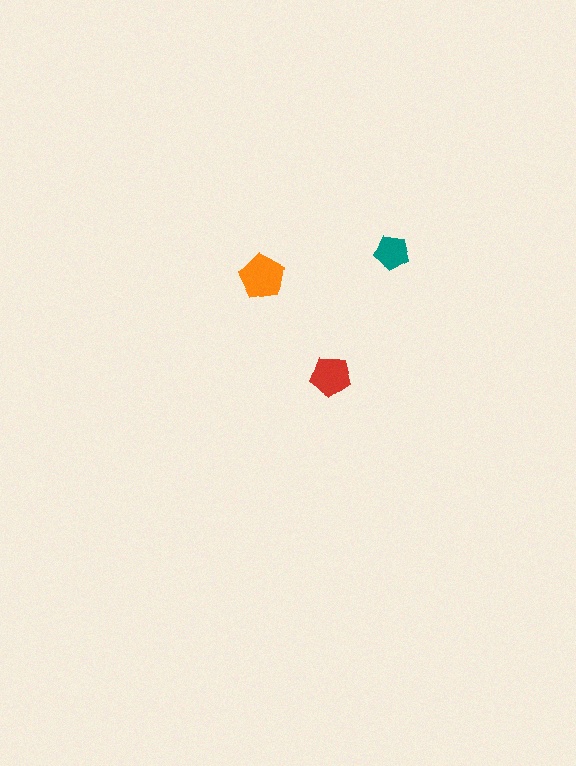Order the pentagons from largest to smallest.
the orange one, the red one, the teal one.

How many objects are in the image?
There are 3 objects in the image.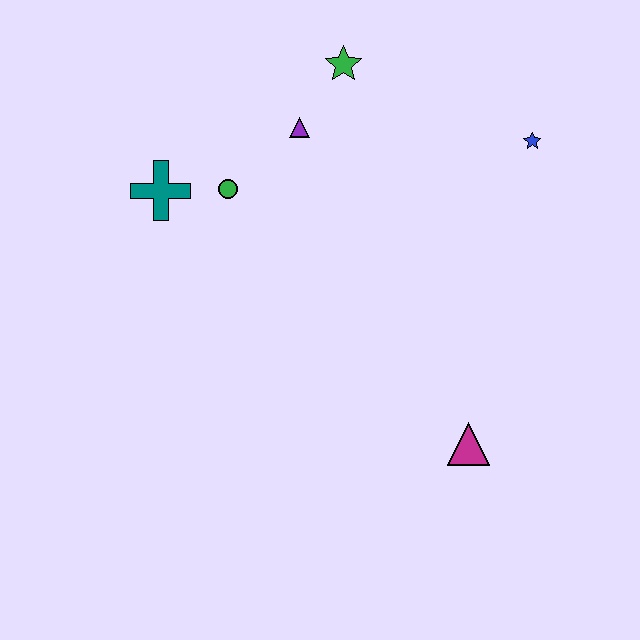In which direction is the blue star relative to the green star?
The blue star is to the right of the green star.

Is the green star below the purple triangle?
No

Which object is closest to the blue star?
The green star is closest to the blue star.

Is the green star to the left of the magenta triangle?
Yes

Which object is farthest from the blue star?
The teal cross is farthest from the blue star.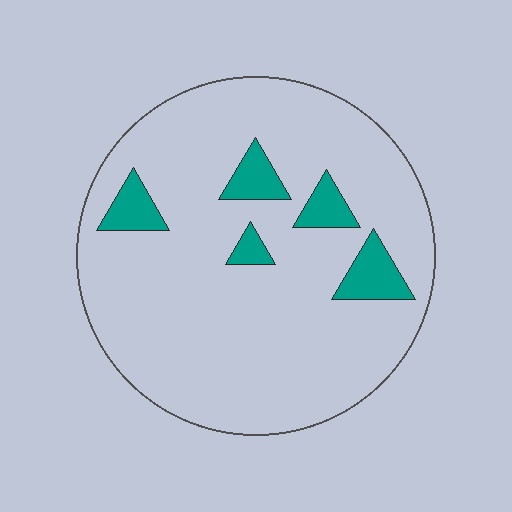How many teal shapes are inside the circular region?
5.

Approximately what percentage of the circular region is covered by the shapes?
Approximately 10%.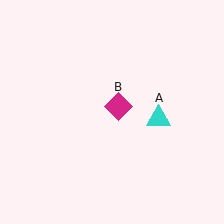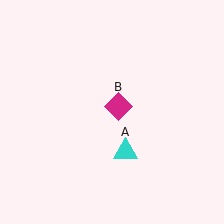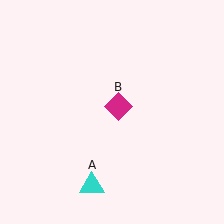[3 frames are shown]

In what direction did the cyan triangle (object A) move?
The cyan triangle (object A) moved down and to the left.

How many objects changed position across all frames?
1 object changed position: cyan triangle (object A).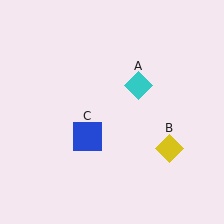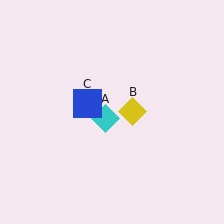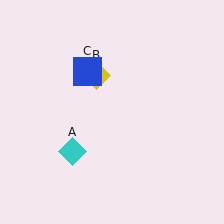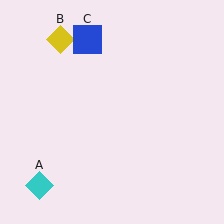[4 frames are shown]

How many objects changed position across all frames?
3 objects changed position: cyan diamond (object A), yellow diamond (object B), blue square (object C).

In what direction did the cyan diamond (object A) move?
The cyan diamond (object A) moved down and to the left.